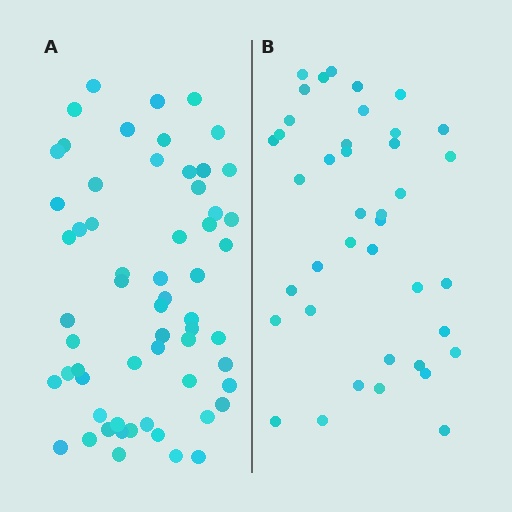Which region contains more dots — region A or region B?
Region A (the left region) has more dots.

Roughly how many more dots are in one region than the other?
Region A has approximately 20 more dots than region B.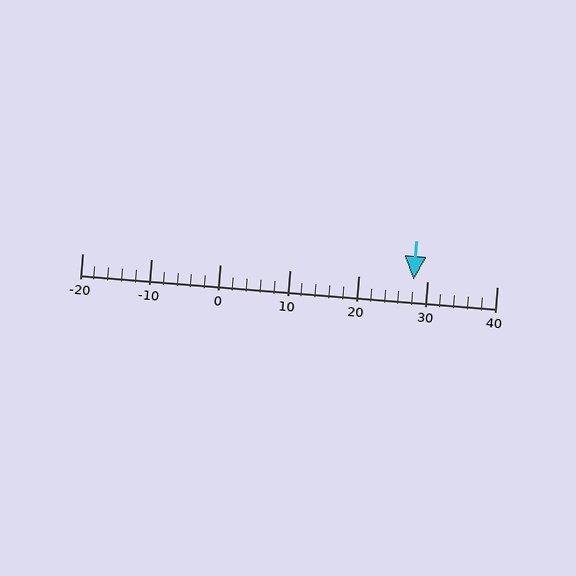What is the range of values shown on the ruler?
The ruler shows values from -20 to 40.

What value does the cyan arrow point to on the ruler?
The cyan arrow points to approximately 28.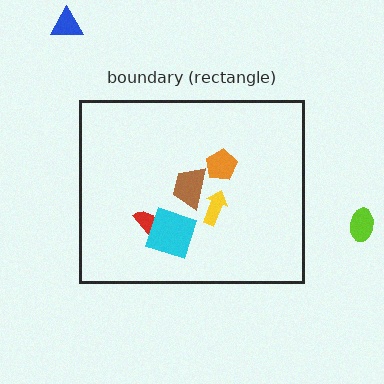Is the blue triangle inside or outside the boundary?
Outside.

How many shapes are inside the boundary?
5 inside, 2 outside.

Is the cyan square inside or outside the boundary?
Inside.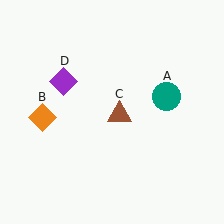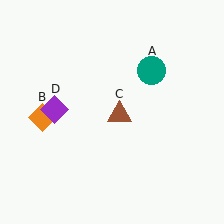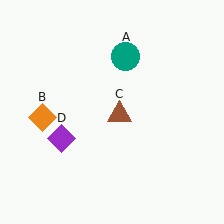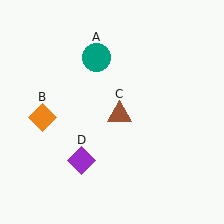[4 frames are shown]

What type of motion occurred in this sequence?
The teal circle (object A), purple diamond (object D) rotated counterclockwise around the center of the scene.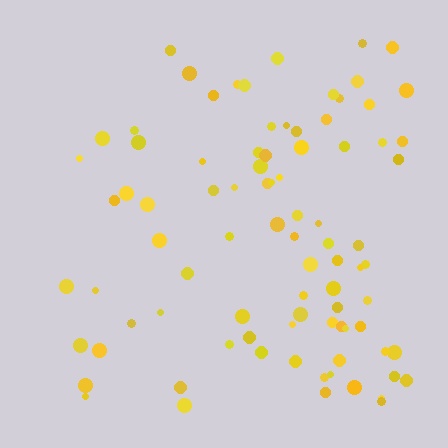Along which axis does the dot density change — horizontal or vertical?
Horizontal.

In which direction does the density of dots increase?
From left to right, with the right side densest.